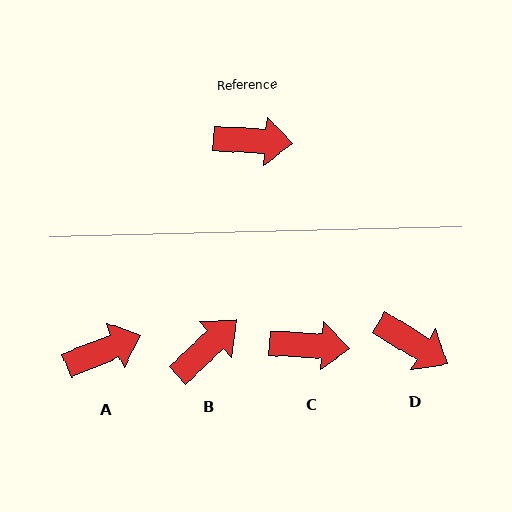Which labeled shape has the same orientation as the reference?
C.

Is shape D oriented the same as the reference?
No, it is off by about 28 degrees.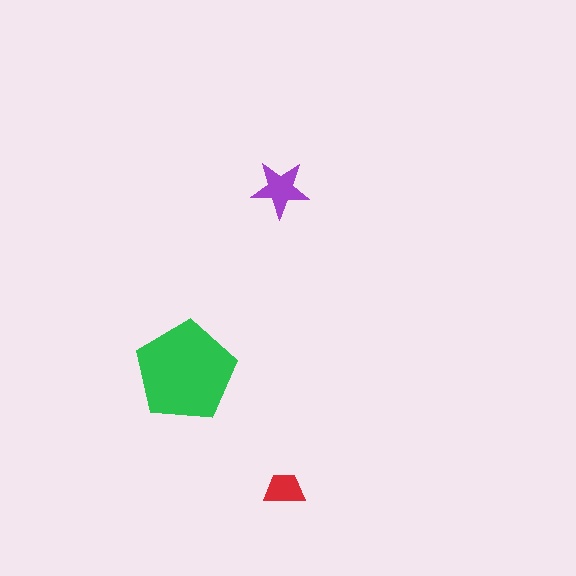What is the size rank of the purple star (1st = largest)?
2nd.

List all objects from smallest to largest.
The red trapezoid, the purple star, the green pentagon.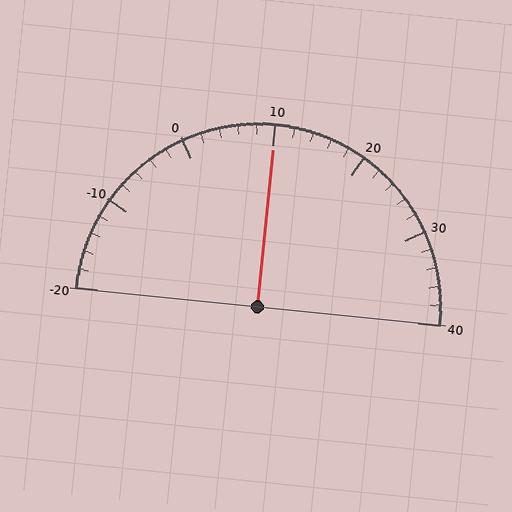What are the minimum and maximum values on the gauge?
The gauge ranges from -20 to 40.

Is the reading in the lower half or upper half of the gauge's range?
The reading is in the upper half of the range (-20 to 40).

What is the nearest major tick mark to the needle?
The nearest major tick mark is 10.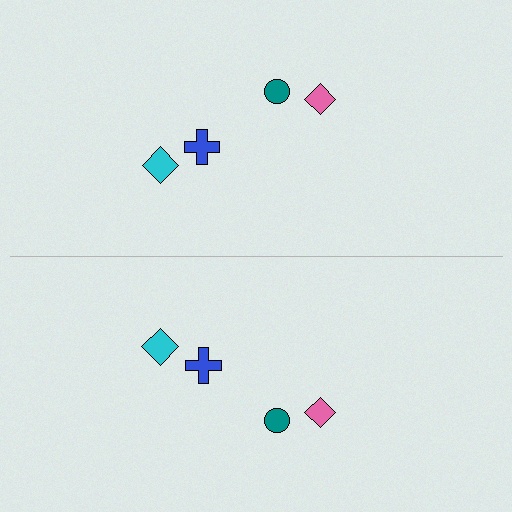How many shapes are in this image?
There are 8 shapes in this image.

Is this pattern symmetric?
Yes, this pattern has bilateral (reflection) symmetry.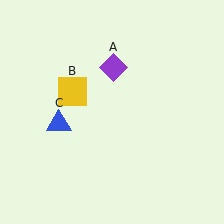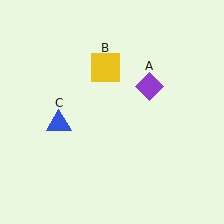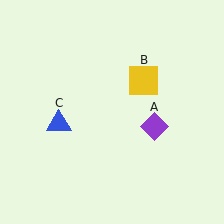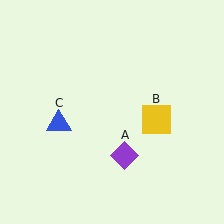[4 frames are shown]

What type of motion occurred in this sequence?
The purple diamond (object A), yellow square (object B) rotated clockwise around the center of the scene.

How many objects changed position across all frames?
2 objects changed position: purple diamond (object A), yellow square (object B).